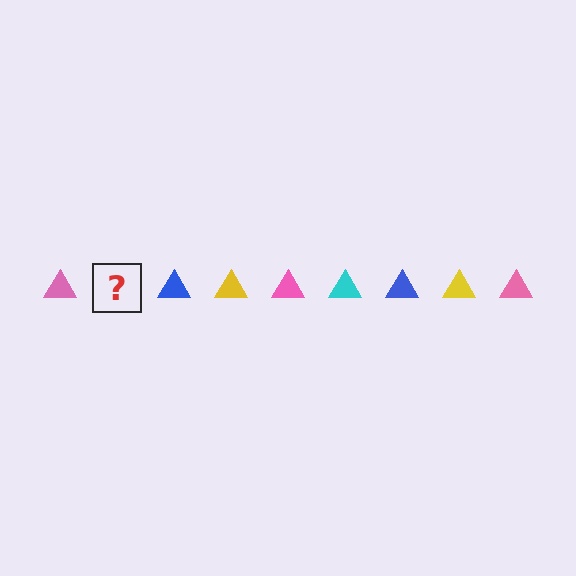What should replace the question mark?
The question mark should be replaced with a cyan triangle.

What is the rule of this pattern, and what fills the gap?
The rule is that the pattern cycles through pink, cyan, blue, yellow triangles. The gap should be filled with a cyan triangle.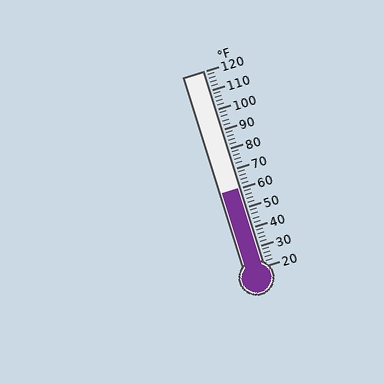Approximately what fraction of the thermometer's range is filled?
The thermometer is filled to approximately 40% of its range.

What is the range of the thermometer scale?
The thermometer scale ranges from 20°F to 120°F.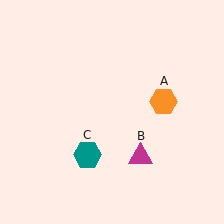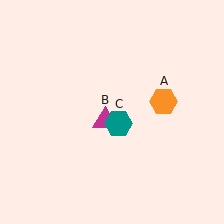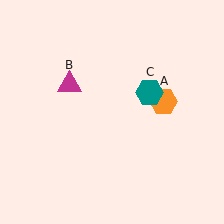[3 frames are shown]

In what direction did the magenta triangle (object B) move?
The magenta triangle (object B) moved up and to the left.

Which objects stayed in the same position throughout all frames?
Orange hexagon (object A) remained stationary.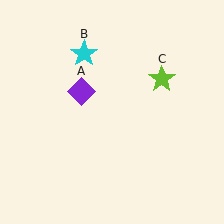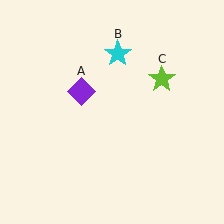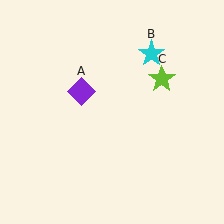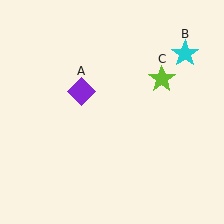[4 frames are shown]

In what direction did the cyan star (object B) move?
The cyan star (object B) moved right.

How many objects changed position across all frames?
1 object changed position: cyan star (object B).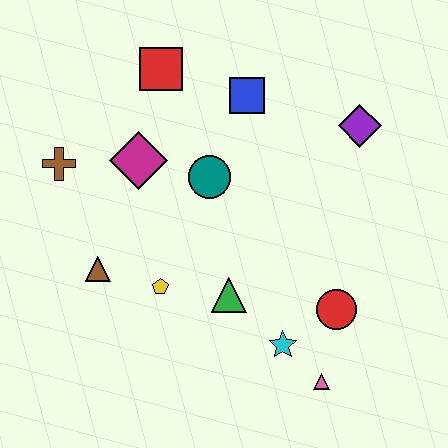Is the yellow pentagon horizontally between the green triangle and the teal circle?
No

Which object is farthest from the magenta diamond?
The pink triangle is farthest from the magenta diamond.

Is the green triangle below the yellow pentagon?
Yes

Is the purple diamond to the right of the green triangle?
Yes